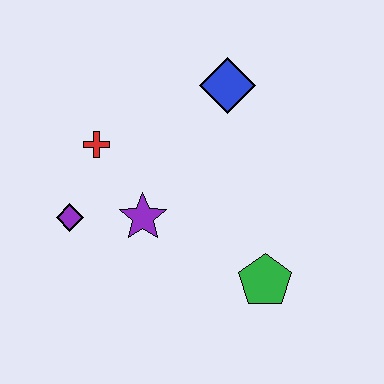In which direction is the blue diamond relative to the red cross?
The blue diamond is to the right of the red cross.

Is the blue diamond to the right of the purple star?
Yes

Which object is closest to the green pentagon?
The purple star is closest to the green pentagon.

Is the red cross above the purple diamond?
Yes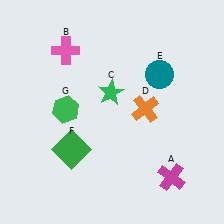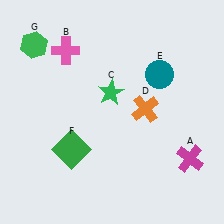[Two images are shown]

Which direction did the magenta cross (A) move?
The magenta cross (A) moved right.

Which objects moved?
The objects that moved are: the magenta cross (A), the green hexagon (G).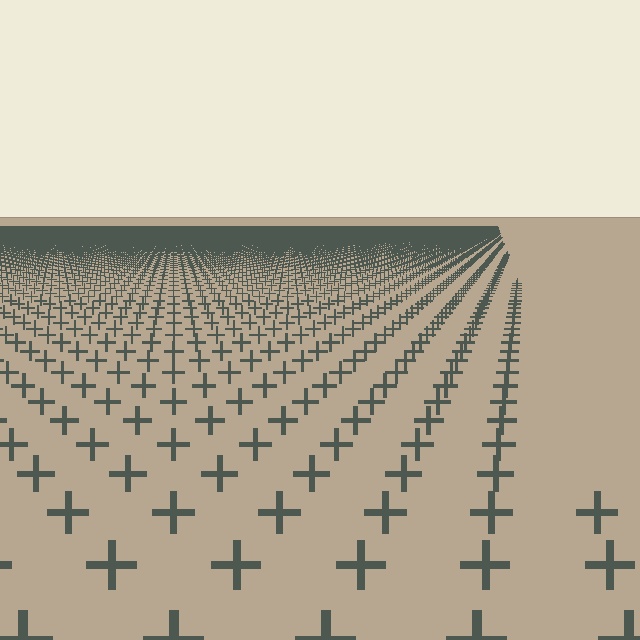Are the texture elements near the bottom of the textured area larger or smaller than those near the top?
Larger. Near the bottom, elements are closer to the viewer and appear at a bigger on-screen size.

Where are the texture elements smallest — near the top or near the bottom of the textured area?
Near the top.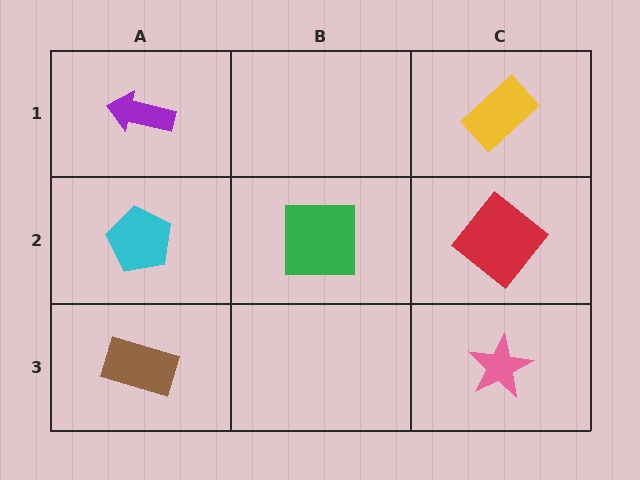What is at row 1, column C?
A yellow rectangle.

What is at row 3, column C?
A pink star.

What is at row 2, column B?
A green square.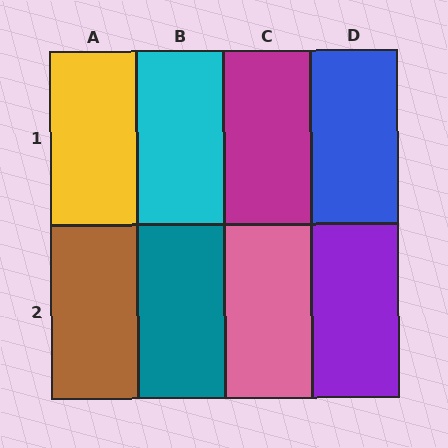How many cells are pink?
1 cell is pink.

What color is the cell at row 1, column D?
Blue.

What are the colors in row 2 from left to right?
Brown, teal, pink, purple.